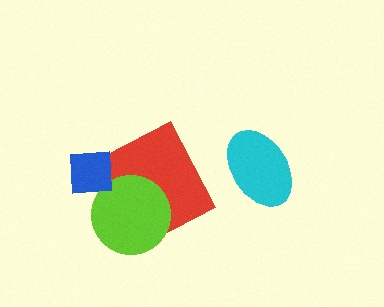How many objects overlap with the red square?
2 objects overlap with the red square.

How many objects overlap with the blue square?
2 objects overlap with the blue square.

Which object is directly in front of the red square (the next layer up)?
The lime circle is directly in front of the red square.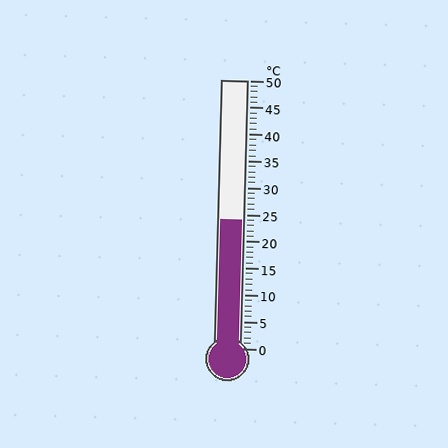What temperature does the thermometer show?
The thermometer shows approximately 24°C.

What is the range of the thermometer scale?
The thermometer scale ranges from 0°C to 50°C.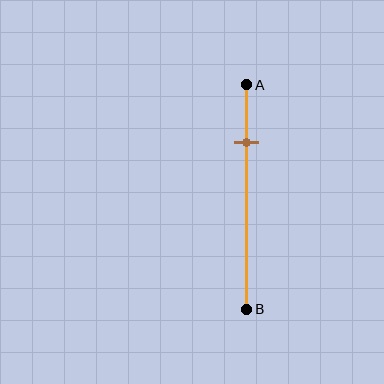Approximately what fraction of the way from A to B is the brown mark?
The brown mark is approximately 25% of the way from A to B.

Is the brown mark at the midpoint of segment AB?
No, the mark is at about 25% from A, not at the 50% midpoint.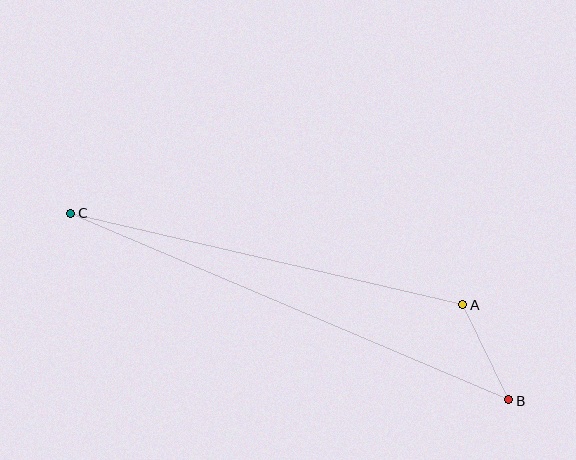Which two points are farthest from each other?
Points B and C are farthest from each other.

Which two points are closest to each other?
Points A and B are closest to each other.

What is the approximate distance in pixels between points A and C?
The distance between A and C is approximately 402 pixels.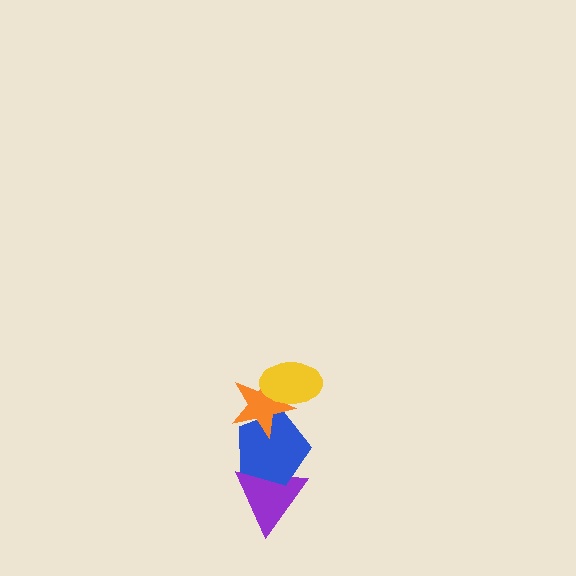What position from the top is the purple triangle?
The purple triangle is 4th from the top.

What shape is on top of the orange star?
The yellow ellipse is on top of the orange star.